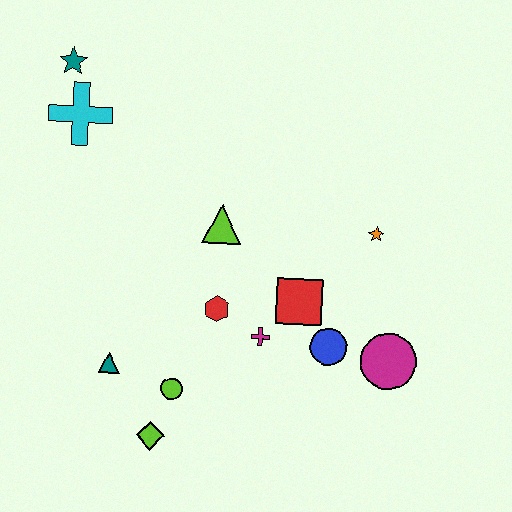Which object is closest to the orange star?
The red square is closest to the orange star.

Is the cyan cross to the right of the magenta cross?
No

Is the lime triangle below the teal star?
Yes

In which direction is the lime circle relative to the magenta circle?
The lime circle is to the left of the magenta circle.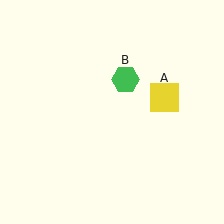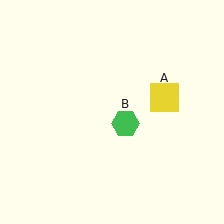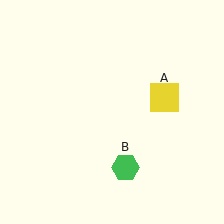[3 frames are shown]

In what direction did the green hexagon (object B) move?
The green hexagon (object B) moved down.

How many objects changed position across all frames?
1 object changed position: green hexagon (object B).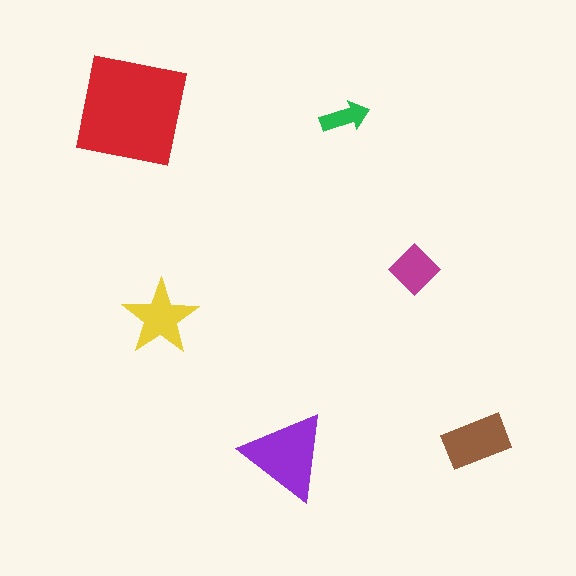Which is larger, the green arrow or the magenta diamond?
The magenta diamond.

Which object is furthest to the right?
The brown rectangle is rightmost.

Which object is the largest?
The red square.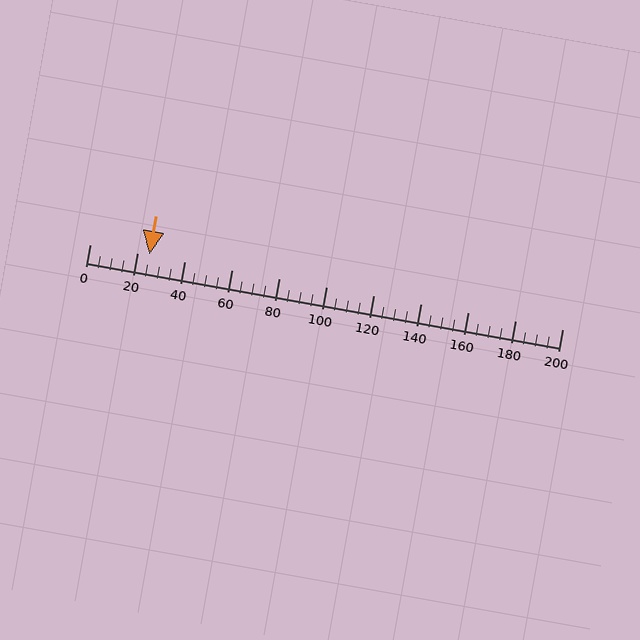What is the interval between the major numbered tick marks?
The major tick marks are spaced 20 units apart.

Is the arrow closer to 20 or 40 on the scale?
The arrow is closer to 20.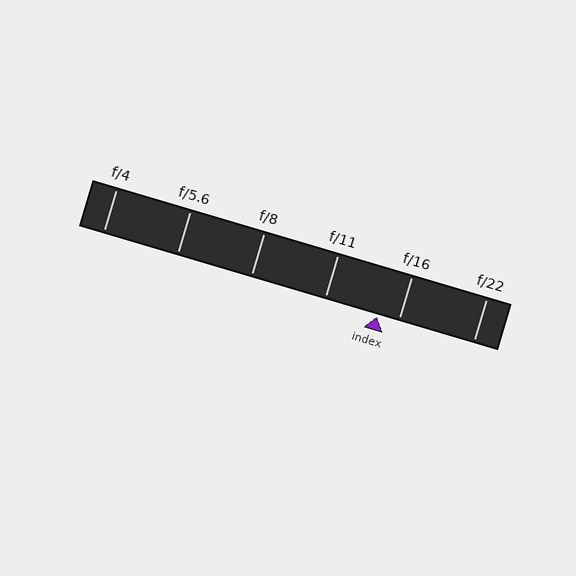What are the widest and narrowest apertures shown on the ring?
The widest aperture shown is f/4 and the narrowest is f/22.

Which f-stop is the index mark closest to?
The index mark is closest to f/16.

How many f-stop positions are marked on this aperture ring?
There are 6 f-stop positions marked.